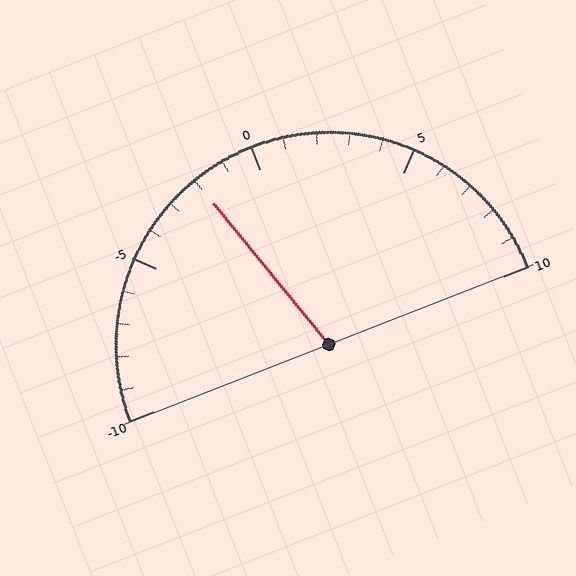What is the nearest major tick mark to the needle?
The nearest major tick mark is 0.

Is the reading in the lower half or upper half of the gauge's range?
The reading is in the lower half of the range (-10 to 10).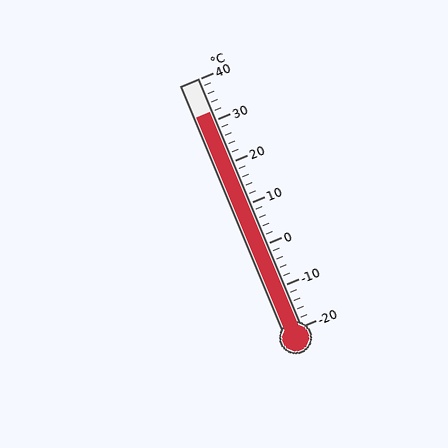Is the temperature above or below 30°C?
The temperature is above 30°C.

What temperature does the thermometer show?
The thermometer shows approximately 32°C.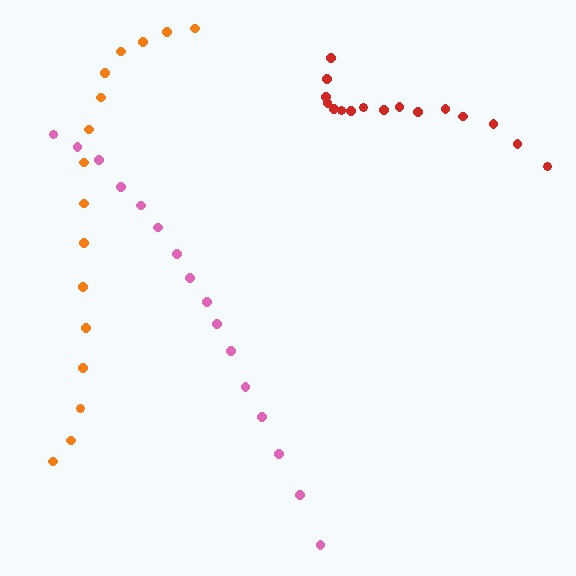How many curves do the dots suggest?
There are 3 distinct paths.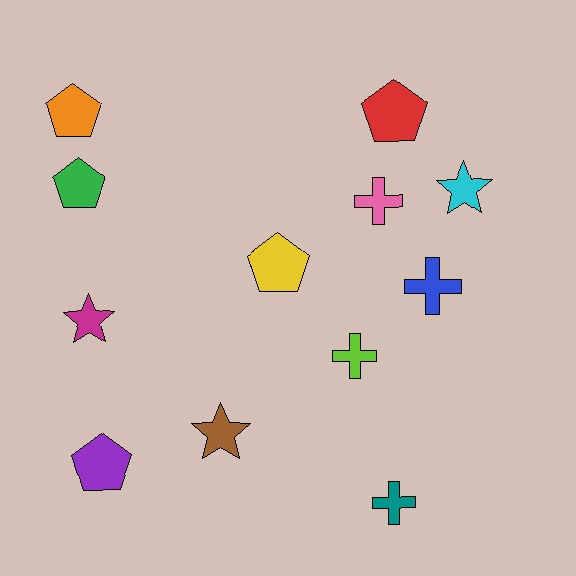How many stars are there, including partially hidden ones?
There are 3 stars.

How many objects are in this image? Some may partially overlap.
There are 12 objects.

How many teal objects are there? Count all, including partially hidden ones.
There is 1 teal object.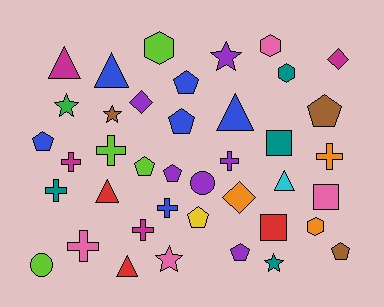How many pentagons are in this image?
There are 9 pentagons.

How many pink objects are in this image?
There are 4 pink objects.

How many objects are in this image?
There are 40 objects.